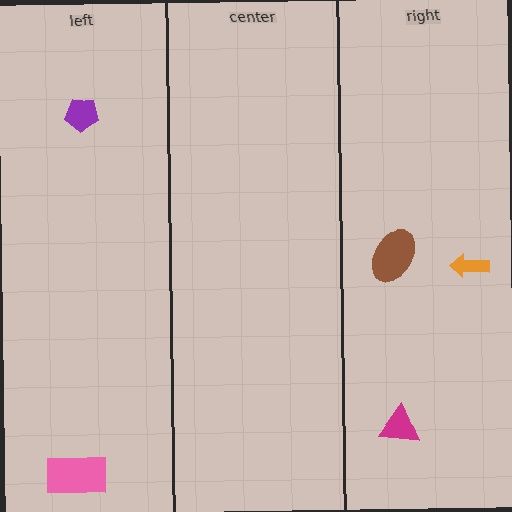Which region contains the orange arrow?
The right region.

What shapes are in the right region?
The brown ellipse, the magenta triangle, the orange arrow.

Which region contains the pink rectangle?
The left region.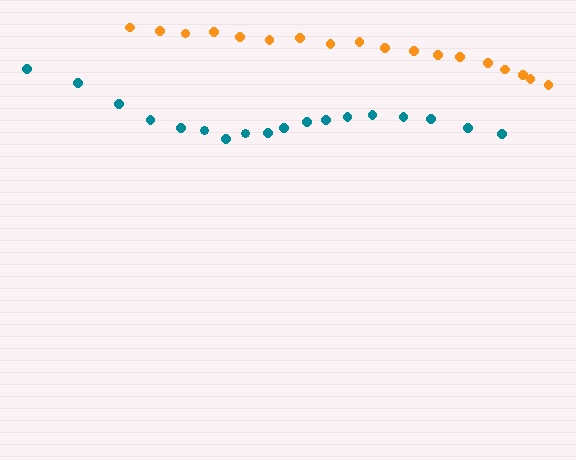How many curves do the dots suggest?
There are 2 distinct paths.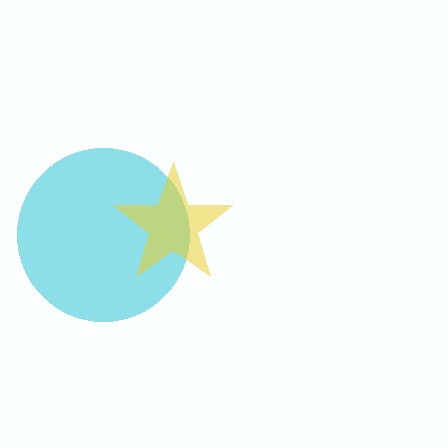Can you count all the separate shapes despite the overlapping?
Yes, there are 2 separate shapes.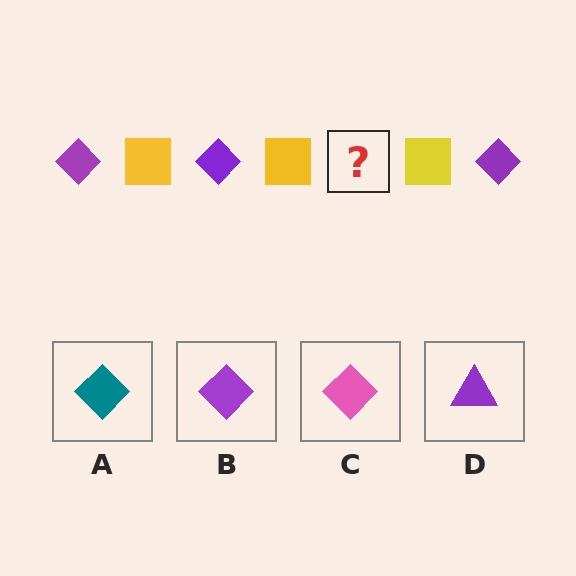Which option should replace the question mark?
Option B.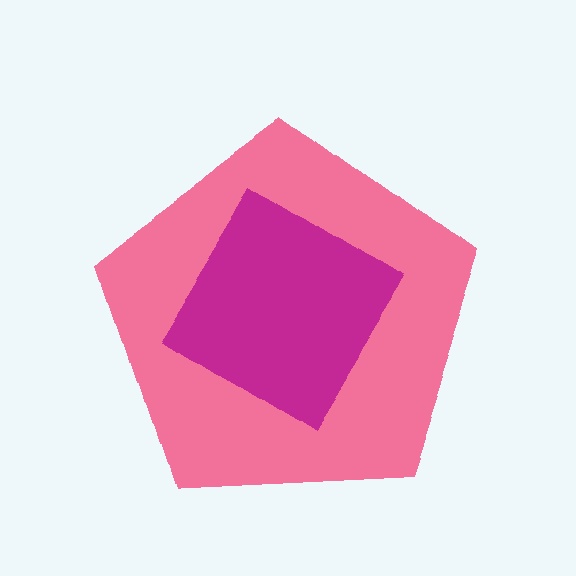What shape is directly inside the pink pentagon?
The magenta diamond.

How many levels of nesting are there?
2.